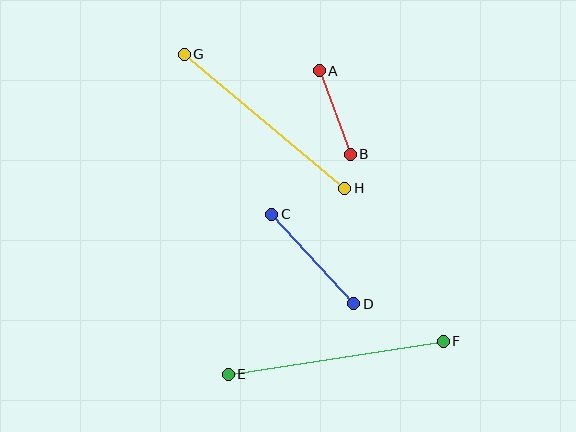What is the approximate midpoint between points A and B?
The midpoint is at approximately (335, 112) pixels.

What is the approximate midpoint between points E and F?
The midpoint is at approximately (336, 358) pixels.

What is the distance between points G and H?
The distance is approximately 209 pixels.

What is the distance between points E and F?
The distance is approximately 218 pixels.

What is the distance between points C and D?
The distance is approximately 122 pixels.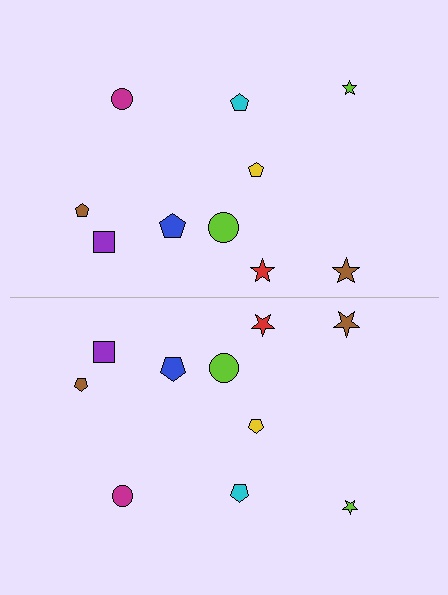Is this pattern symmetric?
Yes, this pattern has bilateral (reflection) symmetry.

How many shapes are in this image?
There are 20 shapes in this image.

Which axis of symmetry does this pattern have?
The pattern has a horizontal axis of symmetry running through the center of the image.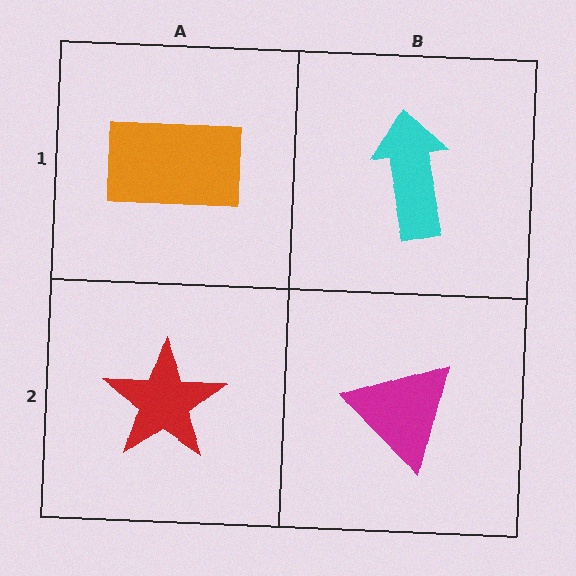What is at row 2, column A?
A red star.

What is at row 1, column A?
An orange rectangle.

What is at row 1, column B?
A cyan arrow.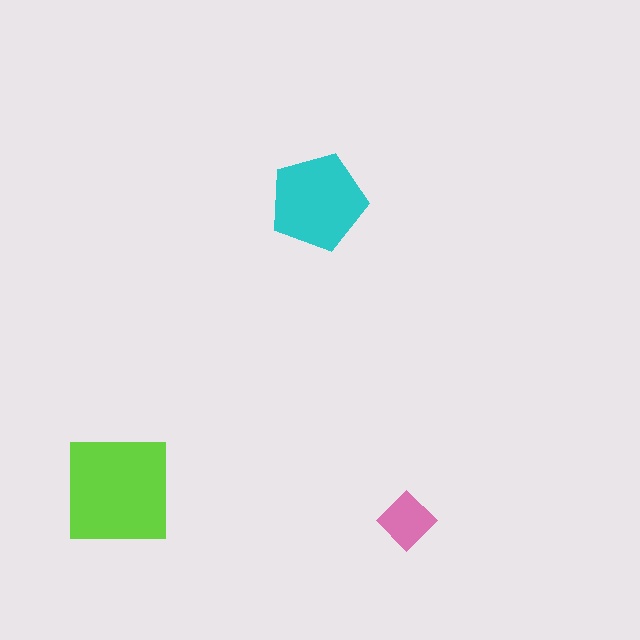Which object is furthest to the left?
The lime square is leftmost.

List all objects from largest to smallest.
The lime square, the cyan pentagon, the pink diamond.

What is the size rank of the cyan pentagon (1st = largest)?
2nd.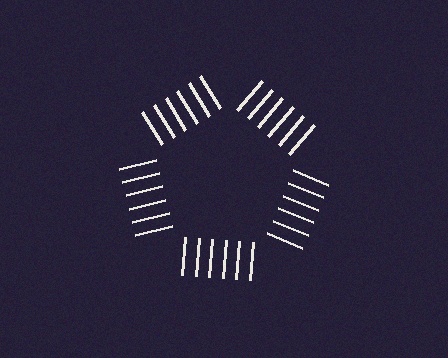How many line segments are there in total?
30 — 6 along each of the 5 edges.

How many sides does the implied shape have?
5 sides — the line-ends trace a pentagon.